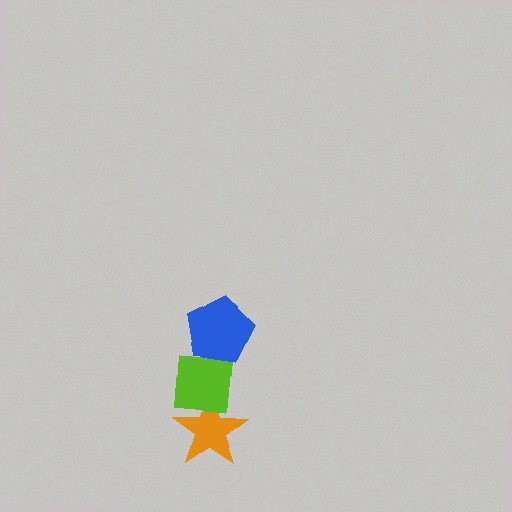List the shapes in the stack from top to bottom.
From top to bottom: the blue pentagon, the lime square, the orange star.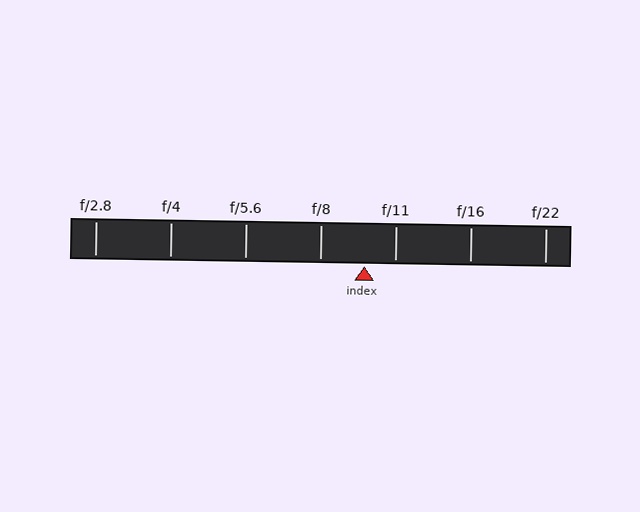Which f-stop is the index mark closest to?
The index mark is closest to f/11.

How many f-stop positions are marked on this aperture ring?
There are 7 f-stop positions marked.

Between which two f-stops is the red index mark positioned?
The index mark is between f/8 and f/11.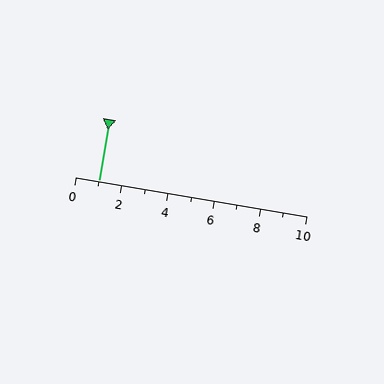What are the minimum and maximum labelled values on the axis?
The axis runs from 0 to 10.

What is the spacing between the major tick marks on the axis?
The major ticks are spaced 2 apart.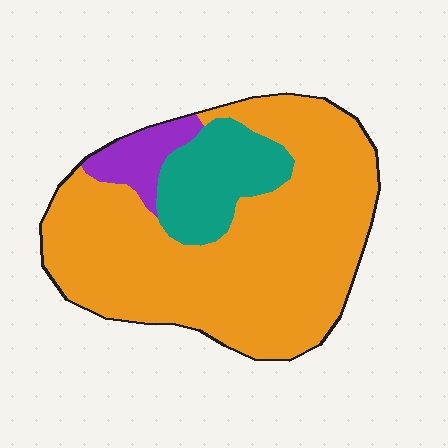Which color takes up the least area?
Purple, at roughly 10%.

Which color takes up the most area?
Orange, at roughly 75%.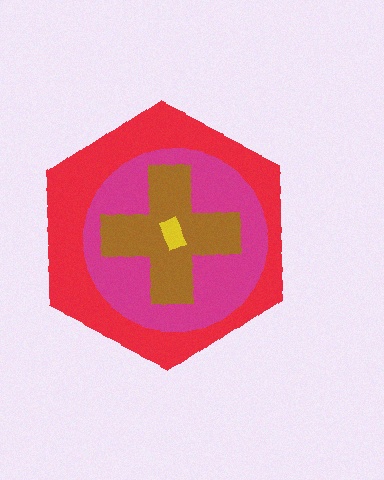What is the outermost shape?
The red hexagon.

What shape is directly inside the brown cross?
The yellow rectangle.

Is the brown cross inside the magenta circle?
Yes.